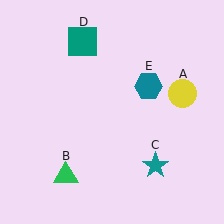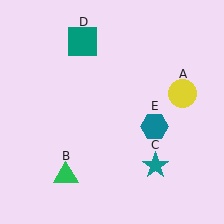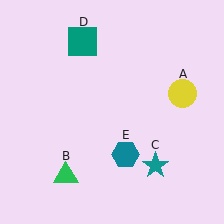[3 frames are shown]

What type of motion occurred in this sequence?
The teal hexagon (object E) rotated clockwise around the center of the scene.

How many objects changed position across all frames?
1 object changed position: teal hexagon (object E).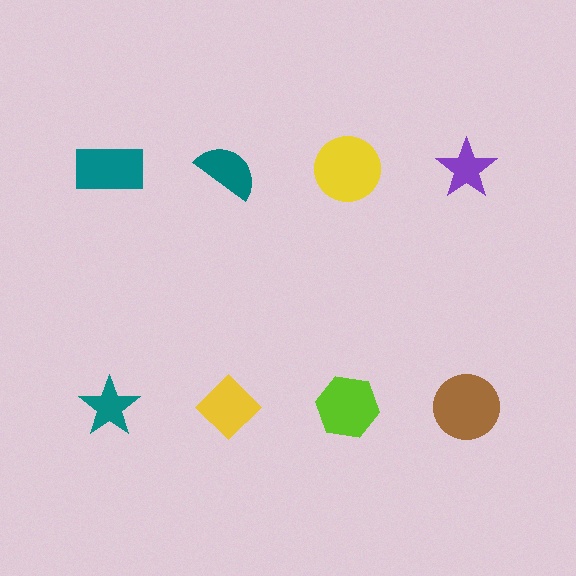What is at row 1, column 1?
A teal rectangle.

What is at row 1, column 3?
A yellow circle.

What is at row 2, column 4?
A brown circle.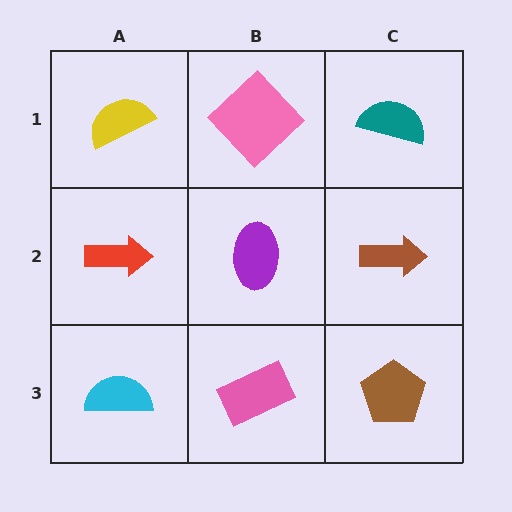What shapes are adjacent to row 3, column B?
A purple ellipse (row 2, column B), a cyan semicircle (row 3, column A), a brown pentagon (row 3, column C).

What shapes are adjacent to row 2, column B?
A pink diamond (row 1, column B), a pink rectangle (row 3, column B), a red arrow (row 2, column A), a brown arrow (row 2, column C).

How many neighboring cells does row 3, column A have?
2.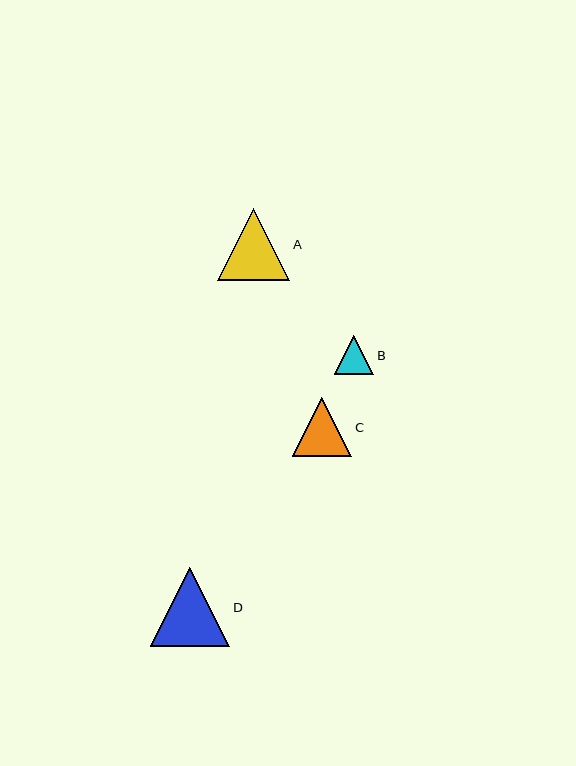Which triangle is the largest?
Triangle D is the largest with a size of approximately 79 pixels.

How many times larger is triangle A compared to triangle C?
Triangle A is approximately 1.2 times the size of triangle C.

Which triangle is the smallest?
Triangle B is the smallest with a size of approximately 40 pixels.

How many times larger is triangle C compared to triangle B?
Triangle C is approximately 1.5 times the size of triangle B.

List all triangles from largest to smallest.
From largest to smallest: D, A, C, B.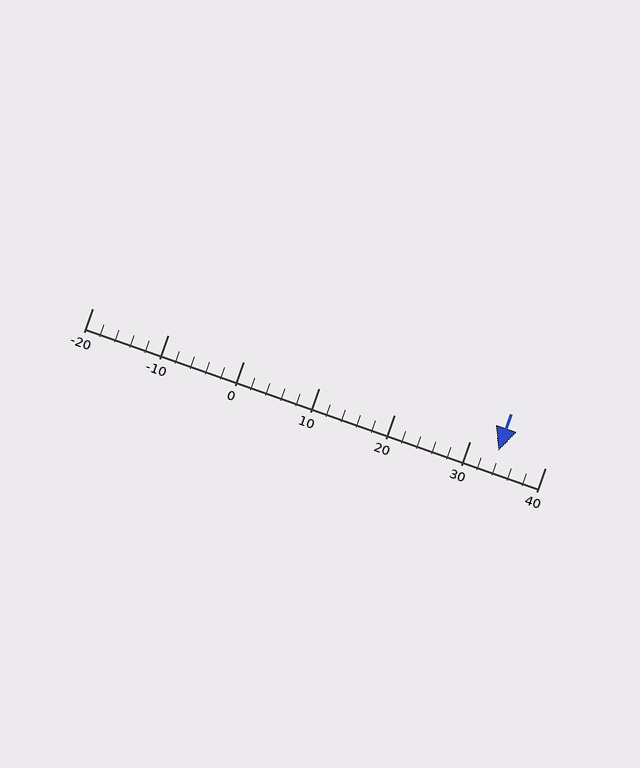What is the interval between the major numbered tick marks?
The major tick marks are spaced 10 units apart.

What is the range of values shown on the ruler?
The ruler shows values from -20 to 40.